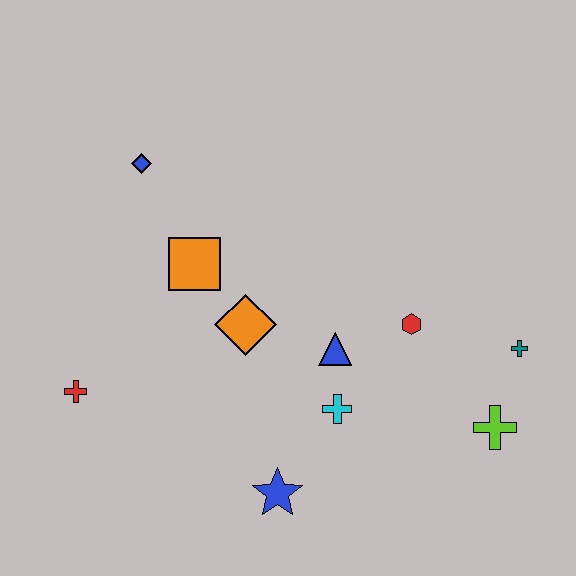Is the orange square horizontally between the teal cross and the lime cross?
No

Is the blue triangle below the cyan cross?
No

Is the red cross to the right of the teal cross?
No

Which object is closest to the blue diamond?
The orange square is closest to the blue diamond.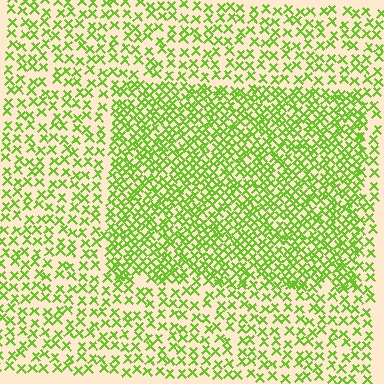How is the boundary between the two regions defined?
The boundary is defined by a change in element density (approximately 1.9x ratio). All elements are the same color, size, and shape.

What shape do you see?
I see a rectangle.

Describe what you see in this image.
The image contains small lime elements arranged at two different densities. A rectangle-shaped region is visible where the elements are more densely packed than the surrounding area.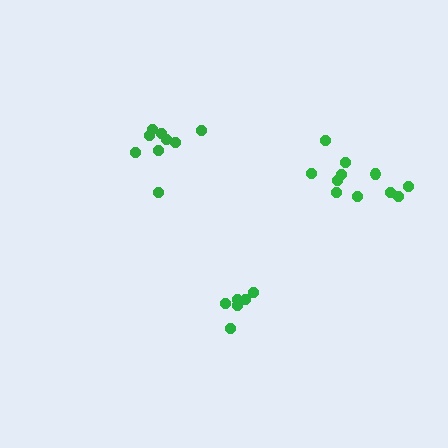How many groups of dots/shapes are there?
There are 3 groups.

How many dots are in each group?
Group 1: 11 dots, Group 2: 6 dots, Group 3: 9 dots (26 total).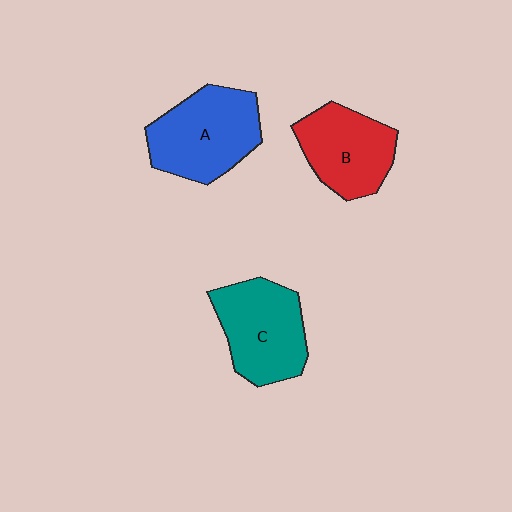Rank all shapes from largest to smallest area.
From largest to smallest: A (blue), C (teal), B (red).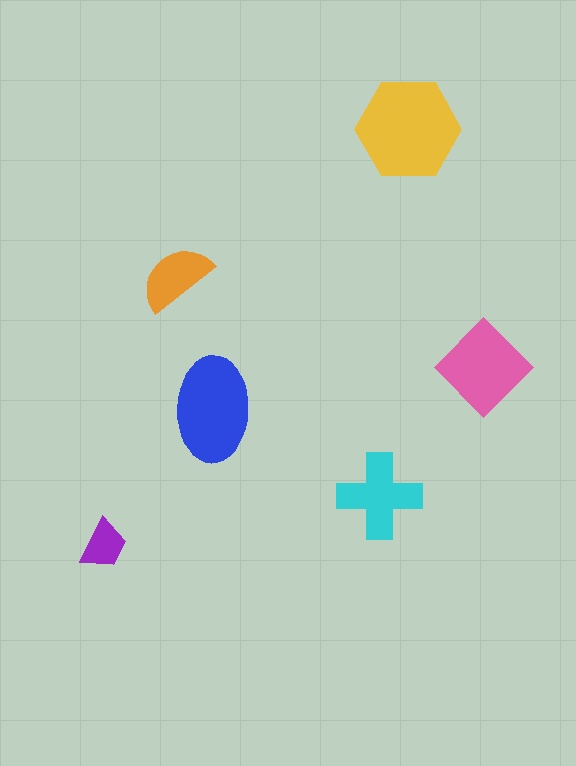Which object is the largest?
The yellow hexagon.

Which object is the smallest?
The purple trapezoid.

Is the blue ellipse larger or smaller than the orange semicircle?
Larger.